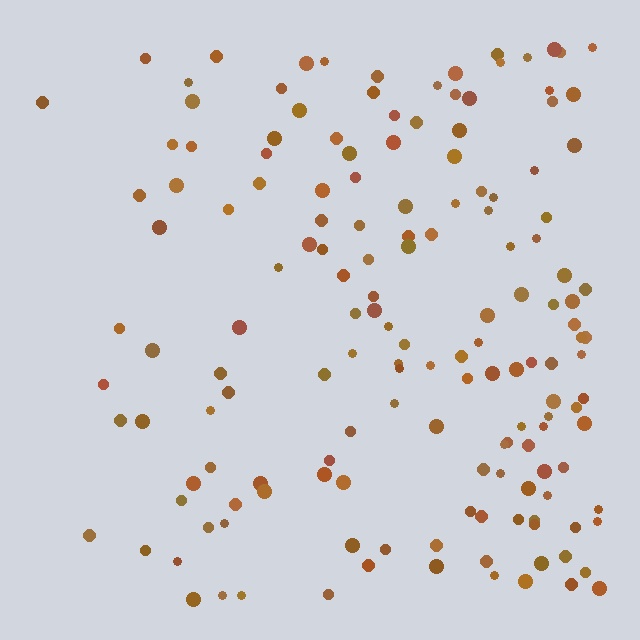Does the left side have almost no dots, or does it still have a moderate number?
Still a moderate number, just noticeably fewer than the right.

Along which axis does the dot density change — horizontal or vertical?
Horizontal.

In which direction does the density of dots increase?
From left to right, with the right side densest.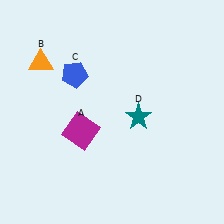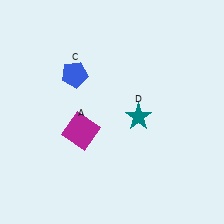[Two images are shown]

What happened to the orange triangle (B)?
The orange triangle (B) was removed in Image 2. It was in the top-left area of Image 1.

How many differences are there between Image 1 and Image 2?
There is 1 difference between the two images.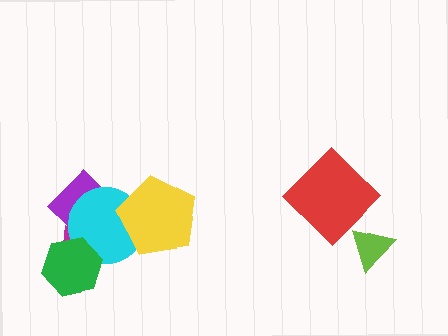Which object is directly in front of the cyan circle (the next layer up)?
The green hexagon is directly in front of the cyan circle.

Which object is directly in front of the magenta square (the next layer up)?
The purple diamond is directly in front of the magenta square.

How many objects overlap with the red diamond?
0 objects overlap with the red diamond.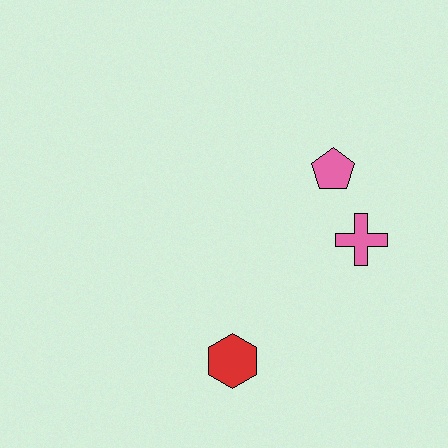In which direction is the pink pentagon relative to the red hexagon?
The pink pentagon is above the red hexagon.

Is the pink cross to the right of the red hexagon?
Yes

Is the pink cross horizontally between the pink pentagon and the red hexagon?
No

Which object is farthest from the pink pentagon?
The red hexagon is farthest from the pink pentagon.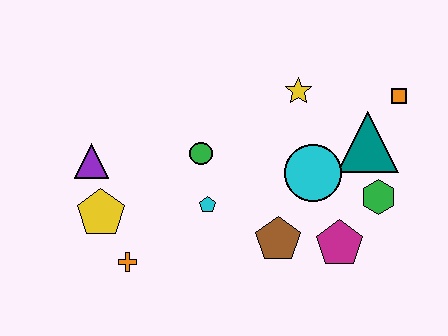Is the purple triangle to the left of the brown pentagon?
Yes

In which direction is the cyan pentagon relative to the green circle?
The cyan pentagon is below the green circle.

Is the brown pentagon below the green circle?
Yes